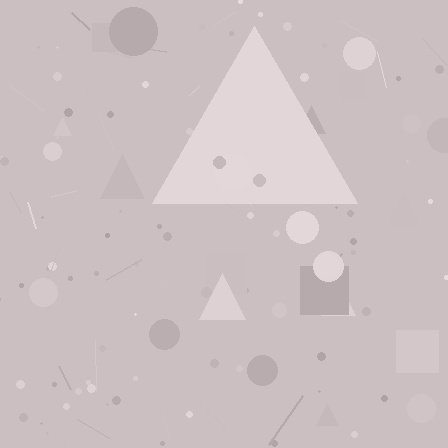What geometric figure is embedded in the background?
A triangle is embedded in the background.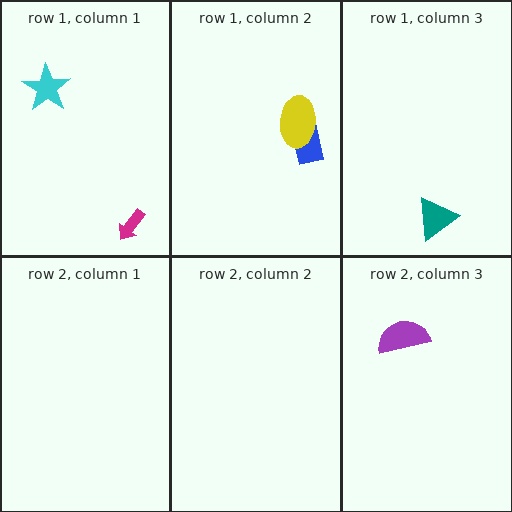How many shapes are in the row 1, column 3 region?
1.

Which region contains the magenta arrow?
The row 1, column 1 region.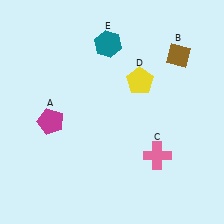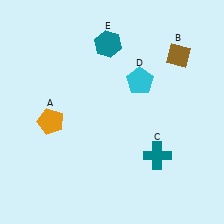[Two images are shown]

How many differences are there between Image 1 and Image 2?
There are 3 differences between the two images.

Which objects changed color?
A changed from magenta to orange. C changed from pink to teal. D changed from yellow to cyan.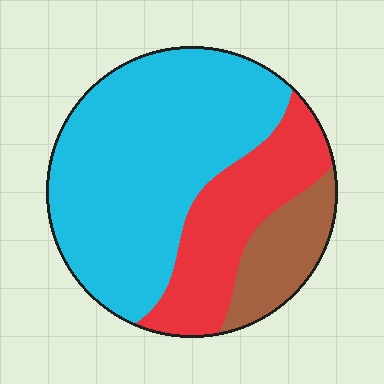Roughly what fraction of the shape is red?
Red covers 26% of the shape.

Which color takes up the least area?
Brown, at roughly 15%.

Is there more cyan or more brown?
Cyan.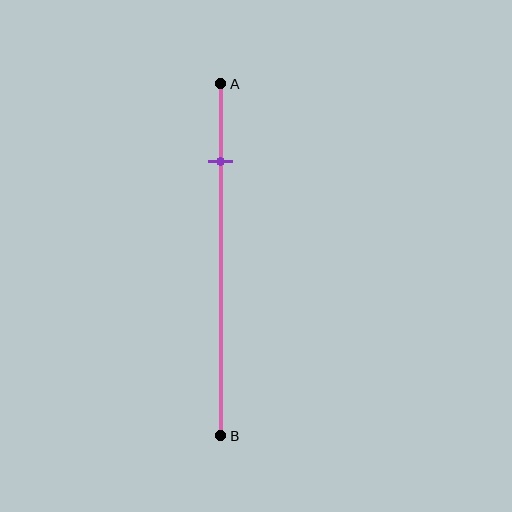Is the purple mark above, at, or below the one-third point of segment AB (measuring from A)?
The purple mark is above the one-third point of segment AB.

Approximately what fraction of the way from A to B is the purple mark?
The purple mark is approximately 20% of the way from A to B.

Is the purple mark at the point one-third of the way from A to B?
No, the mark is at about 20% from A, not at the 33% one-third point.